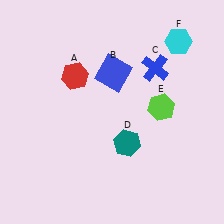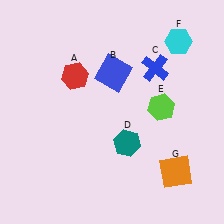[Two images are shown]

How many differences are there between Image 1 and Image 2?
There is 1 difference between the two images.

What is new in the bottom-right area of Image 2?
An orange square (G) was added in the bottom-right area of Image 2.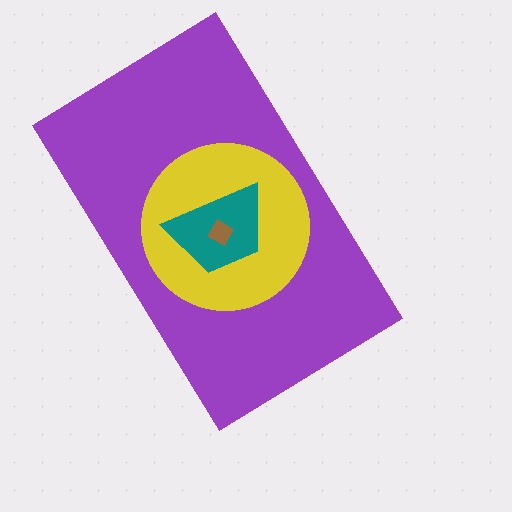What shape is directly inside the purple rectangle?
The yellow circle.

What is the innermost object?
The brown diamond.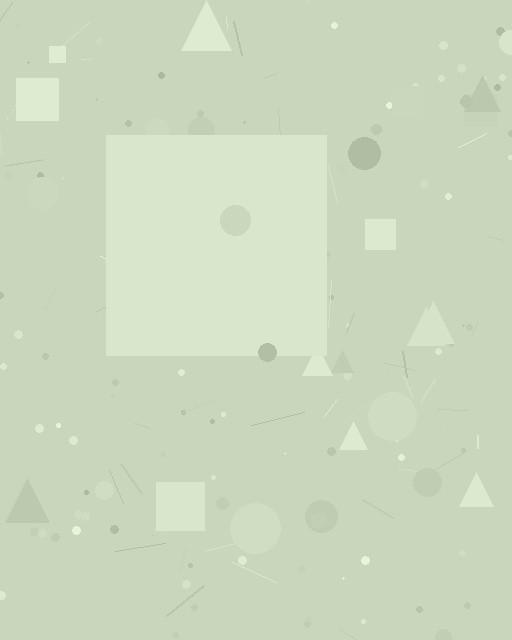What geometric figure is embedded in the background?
A square is embedded in the background.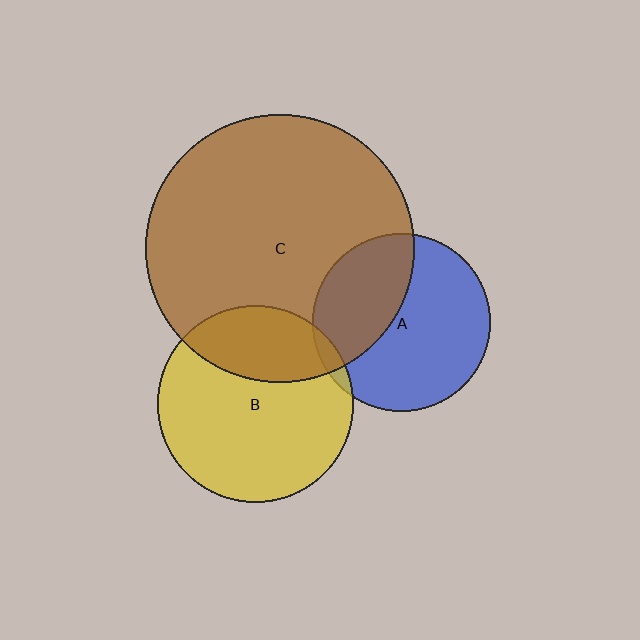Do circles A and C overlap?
Yes.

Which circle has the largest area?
Circle C (brown).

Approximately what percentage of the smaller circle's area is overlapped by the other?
Approximately 35%.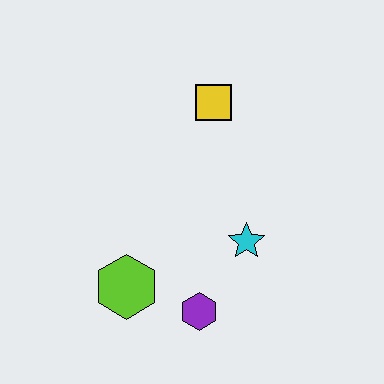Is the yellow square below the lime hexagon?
No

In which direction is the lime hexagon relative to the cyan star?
The lime hexagon is to the left of the cyan star.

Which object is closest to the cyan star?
The purple hexagon is closest to the cyan star.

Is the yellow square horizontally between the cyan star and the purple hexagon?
Yes